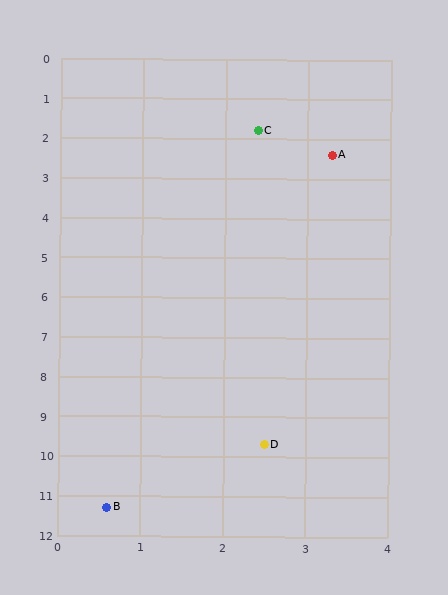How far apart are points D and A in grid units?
Points D and A are about 7.3 grid units apart.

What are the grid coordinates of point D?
Point D is at approximately (2.5, 9.7).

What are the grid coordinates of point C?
Point C is at approximately (2.4, 1.8).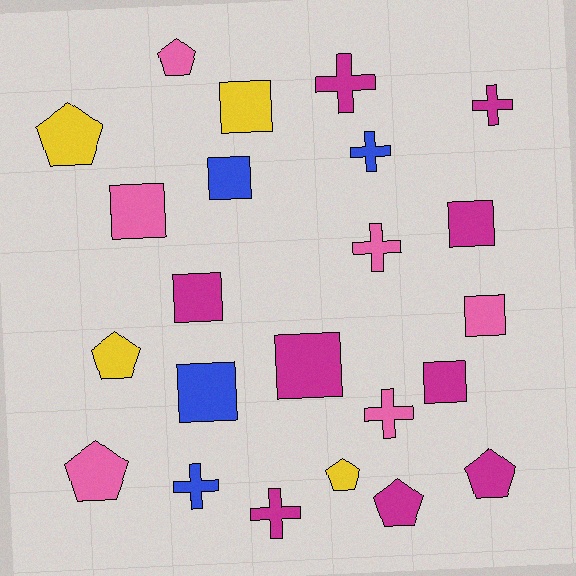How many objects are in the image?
There are 23 objects.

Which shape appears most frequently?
Square, with 9 objects.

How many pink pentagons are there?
There are 2 pink pentagons.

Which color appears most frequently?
Magenta, with 9 objects.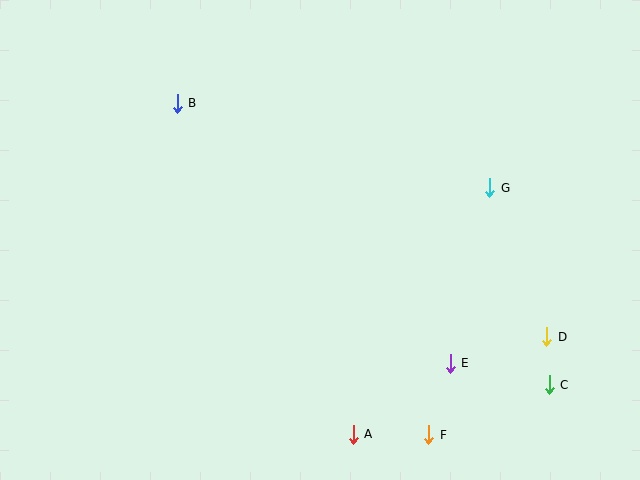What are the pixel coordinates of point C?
Point C is at (549, 385).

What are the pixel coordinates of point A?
Point A is at (353, 434).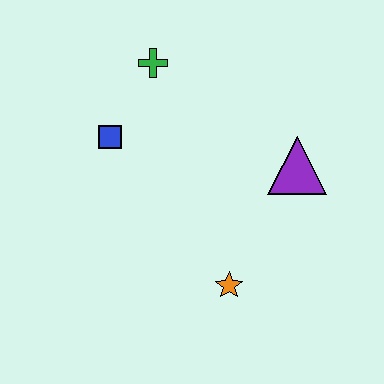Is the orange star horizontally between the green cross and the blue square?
No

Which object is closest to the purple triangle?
The orange star is closest to the purple triangle.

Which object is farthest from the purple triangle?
The blue square is farthest from the purple triangle.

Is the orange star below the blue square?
Yes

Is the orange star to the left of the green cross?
No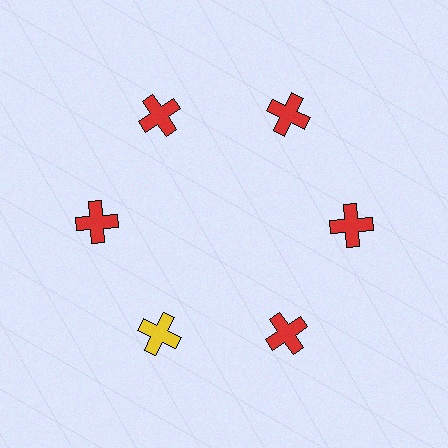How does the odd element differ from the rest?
It has a different color: yellow instead of red.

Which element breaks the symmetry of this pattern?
The yellow cross at roughly the 7 o'clock position breaks the symmetry. All other shapes are red crosses.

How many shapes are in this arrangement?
There are 6 shapes arranged in a ring pattern.